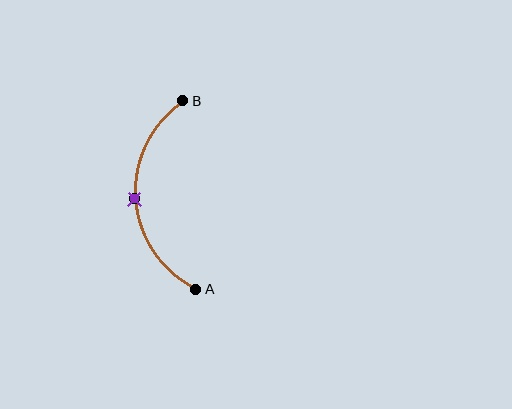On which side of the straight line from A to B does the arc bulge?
The arc bulges to the left of the straight line connecting A and B.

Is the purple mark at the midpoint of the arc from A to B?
Yes. The purple mark lies on the arc at equal arc-length from both A and B — it is the arc midpoint.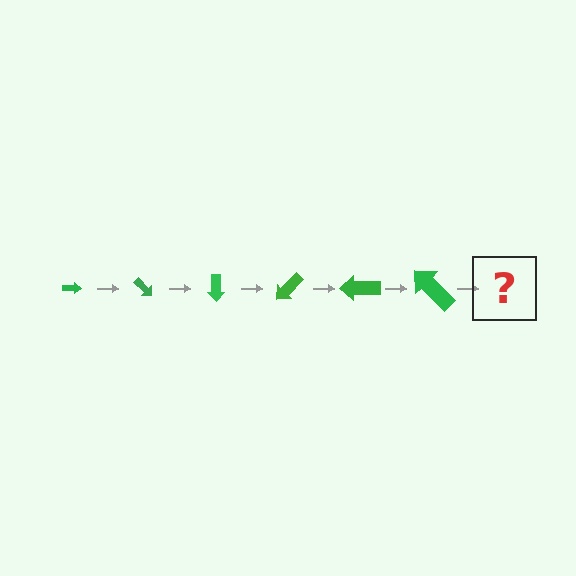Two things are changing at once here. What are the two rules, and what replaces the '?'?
The two rules are that the arrow grows larger each step and it rotates 45 degrees each step. The '?' should be an arrow, larger than the previous one and rotated 270 degrees from the start.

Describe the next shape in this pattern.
It should be an arrow, larger than the previous one and rotated 270 degrees from the start.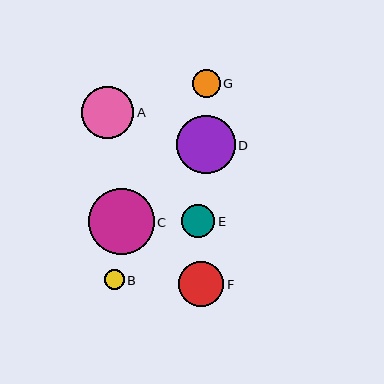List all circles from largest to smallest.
From largest to smallest: C, D, A, F, E, G, B.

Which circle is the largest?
Circle C is the largest with a size of approximately 66 pixels.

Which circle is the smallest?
Circle B is the smallest with a size of approximately 20 pixels.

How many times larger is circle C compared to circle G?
Circle C is approximately 2.4 times the size of circle G.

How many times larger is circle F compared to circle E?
Circle F is approximately 1.4 times the size of circle E.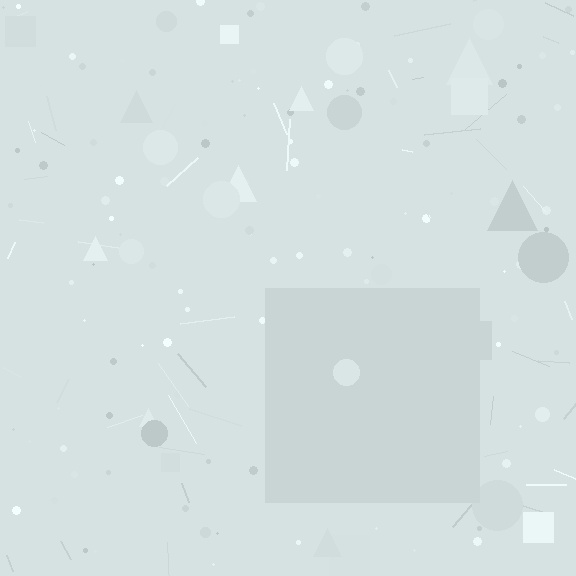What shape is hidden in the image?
A square is hidden in the image.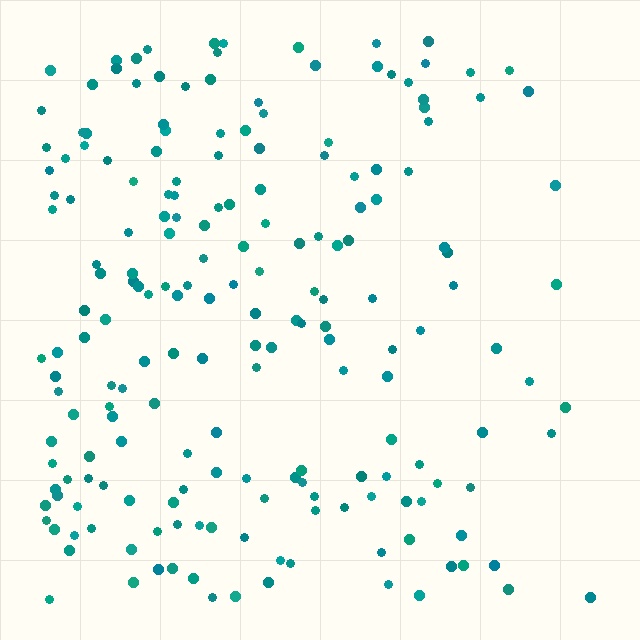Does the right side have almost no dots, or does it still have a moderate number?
Still a moderate number, just noticeably fewer than the left.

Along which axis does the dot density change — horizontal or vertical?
Horizontal.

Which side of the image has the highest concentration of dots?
The left.